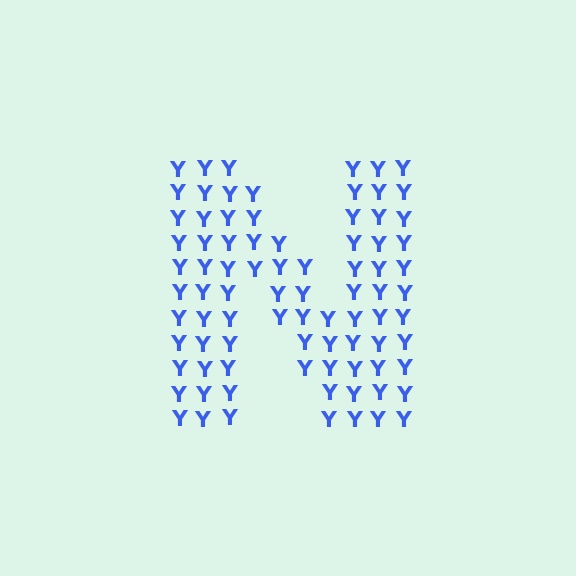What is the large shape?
The large shape is the letter N.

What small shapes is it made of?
It is made of small letter Y's.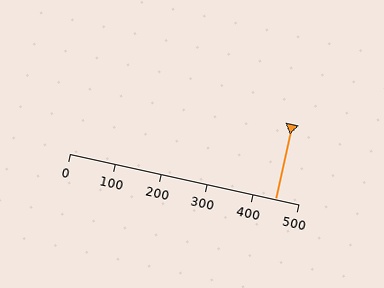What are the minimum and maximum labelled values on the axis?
The axis runs from 0 to 500.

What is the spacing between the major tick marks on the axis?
The major ticks are spaced 100 apart.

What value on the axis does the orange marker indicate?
The marker indicates approximately 450.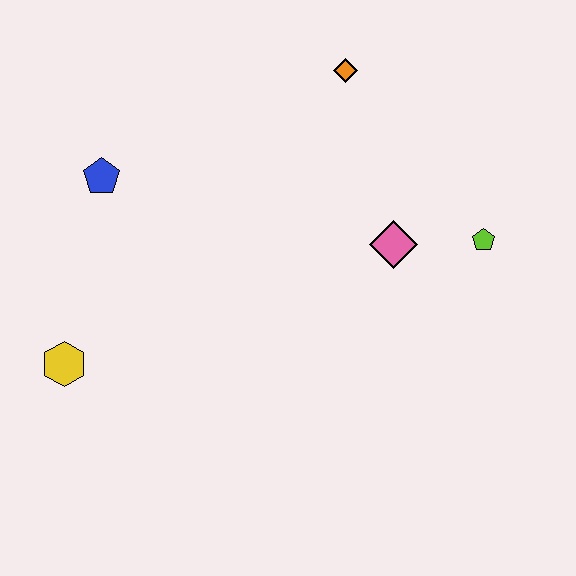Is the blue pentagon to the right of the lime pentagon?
No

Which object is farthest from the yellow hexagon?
The lime pentagon is farthest from the yellow hexagon.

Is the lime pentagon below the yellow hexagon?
No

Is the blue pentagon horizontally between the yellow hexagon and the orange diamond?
Yes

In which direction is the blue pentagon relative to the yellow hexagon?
The blue pentagon is above the yellow hexagon.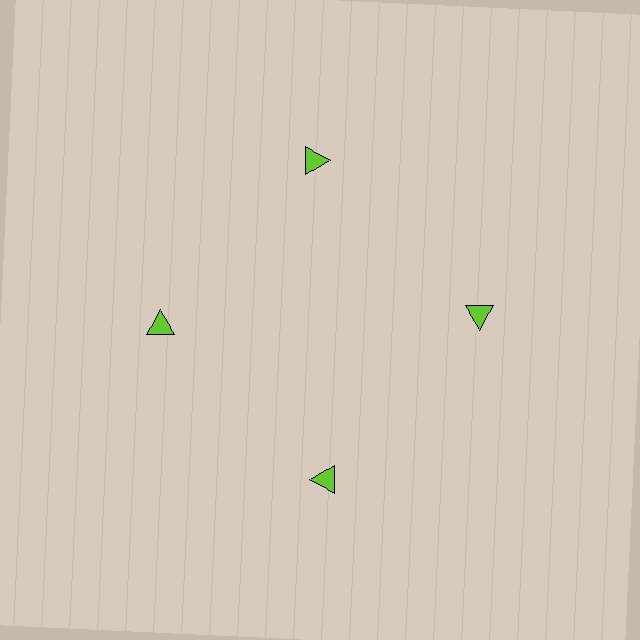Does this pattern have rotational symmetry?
Yes, this pattern has 4-fold rotational symmetry. It looks the same after rotating 90 degrees around the center.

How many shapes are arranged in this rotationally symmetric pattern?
There are 4 shapes, arranged in 4 groups of 1.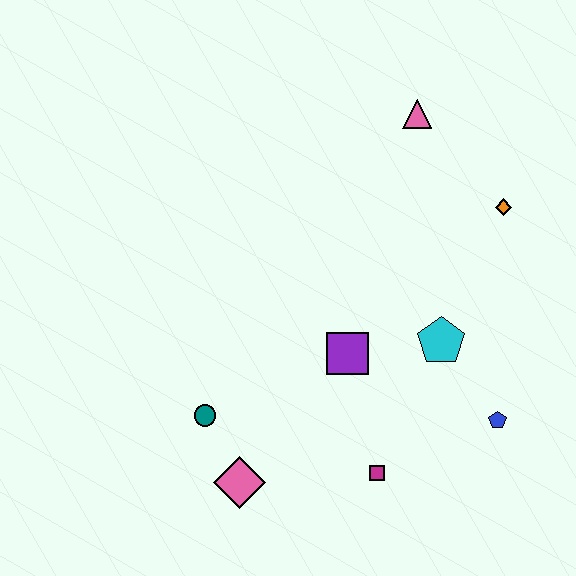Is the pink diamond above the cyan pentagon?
No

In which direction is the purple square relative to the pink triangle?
The purple square is below the pink triangle.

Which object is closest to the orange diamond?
The pink triangle is closest to the orange diamond.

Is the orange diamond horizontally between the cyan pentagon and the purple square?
No